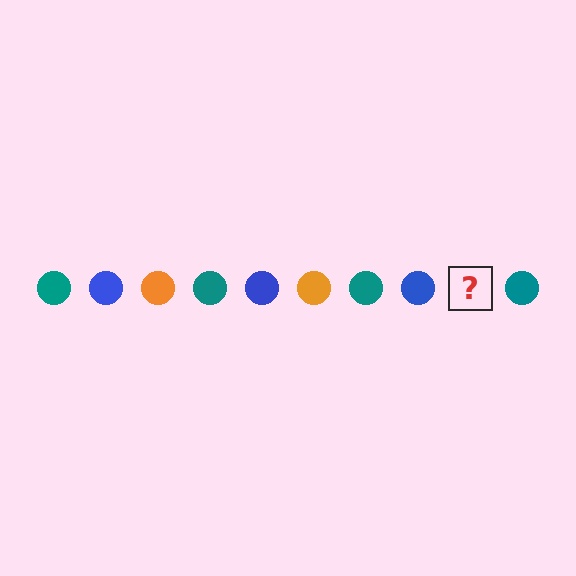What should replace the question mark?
The question mark should be replaced with an orange circle.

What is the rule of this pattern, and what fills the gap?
The rule is that the pattern cycles through teal, blue, orange circles. The gap should be filled with an orange circle.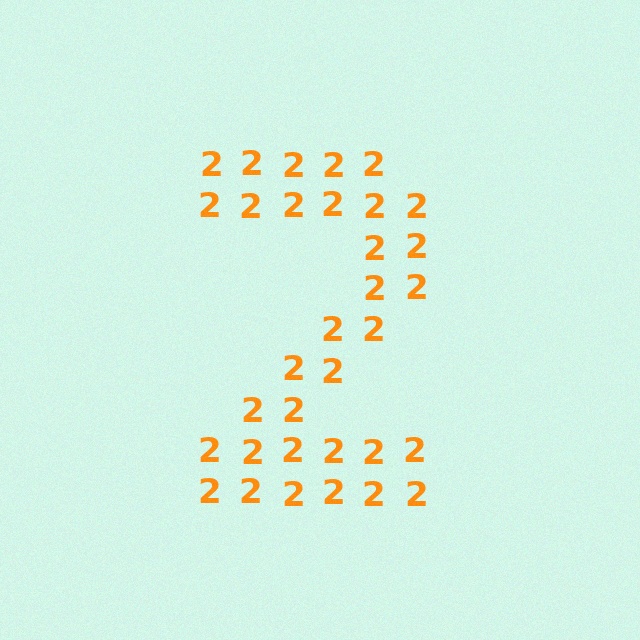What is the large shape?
The large shape is the digit 2.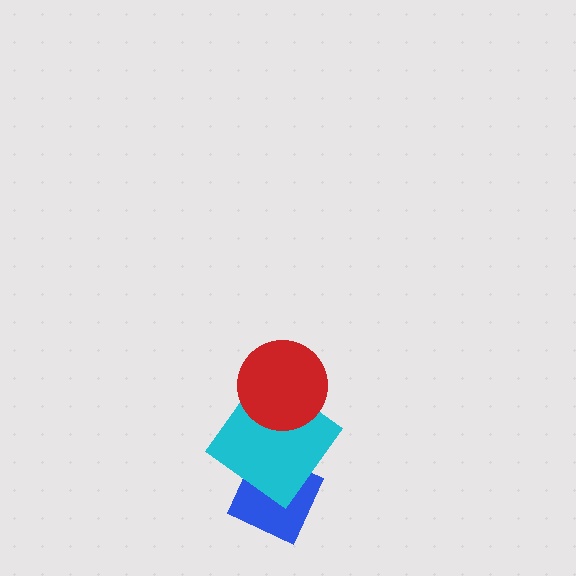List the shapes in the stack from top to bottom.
From top to bottom: the red circle, the cyan diamond, the blue diamond.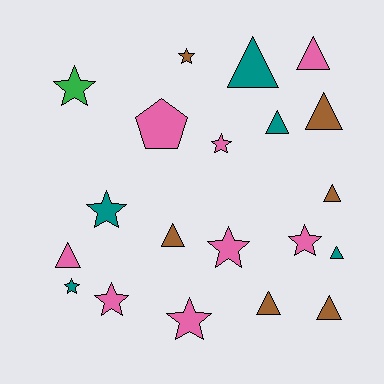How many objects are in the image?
There are 20 objects.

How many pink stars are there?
There are 5 pink stars.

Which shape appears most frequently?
Triangle, with 10 objects.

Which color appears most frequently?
Pink, with 8 objects.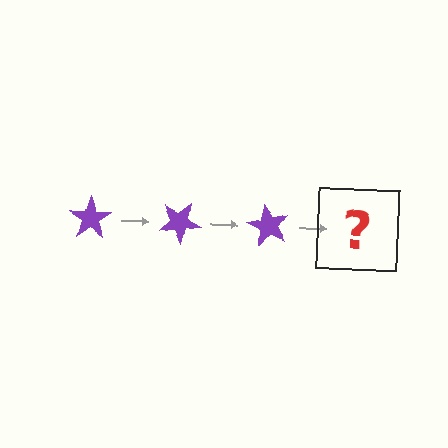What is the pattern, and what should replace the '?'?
The pattern is that the star rotates 30 degrees each step. The '?' should be a purple star rotated 90 degrees.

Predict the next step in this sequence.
The next step is a purple star rotated 90 degrees.